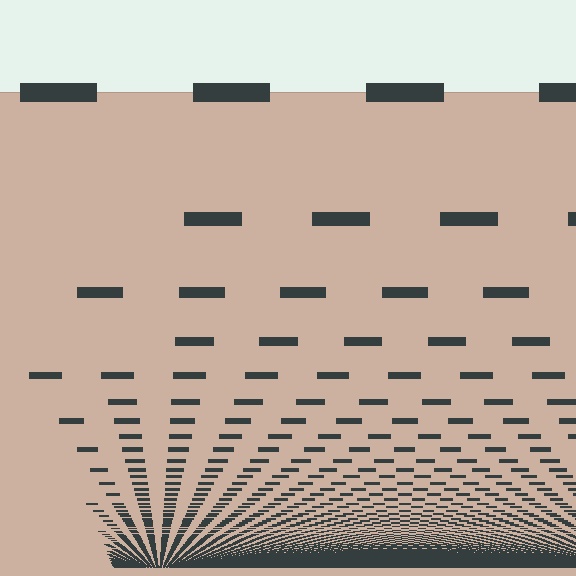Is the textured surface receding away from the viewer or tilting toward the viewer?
The surface appears to tilt toward the viewer. Texture elements get larger and sparser toward the top.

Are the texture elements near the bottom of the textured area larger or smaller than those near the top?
Smaller. The gradient is inverted — elements near the bottom are smaller and denser.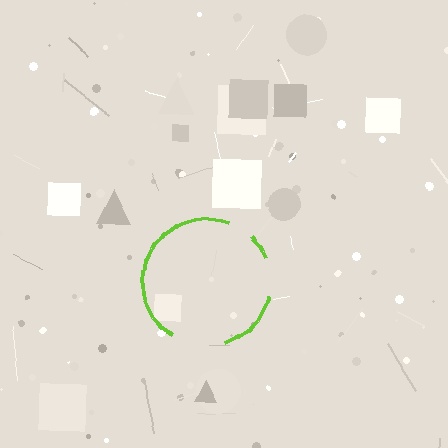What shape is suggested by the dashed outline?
The dashed outline suggests a circle.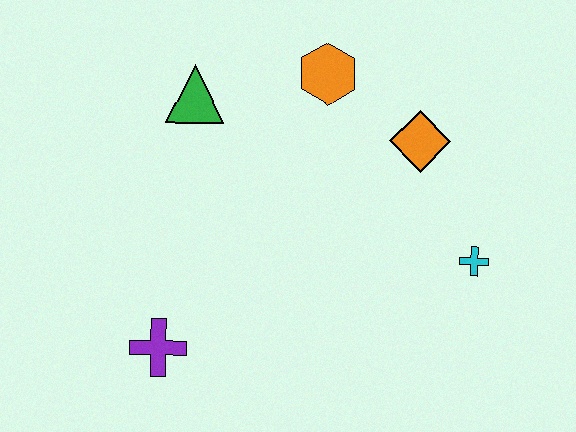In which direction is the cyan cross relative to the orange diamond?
The cyan cross is below the orange diamond.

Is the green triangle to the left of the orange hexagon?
Yes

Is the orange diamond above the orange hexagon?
No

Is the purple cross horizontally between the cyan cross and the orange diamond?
No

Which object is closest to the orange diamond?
The orange hexagon is closest to the orange diamond.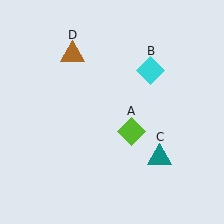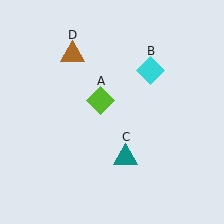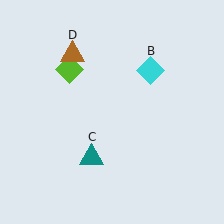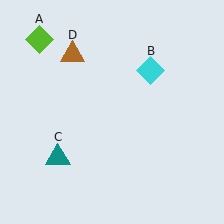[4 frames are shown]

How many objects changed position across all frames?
2 objects changed position: lime diamond (object A), teal triangle (object C).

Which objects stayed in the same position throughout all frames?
Cyan diamond (object B) and brown triangle (object D) remained stationary.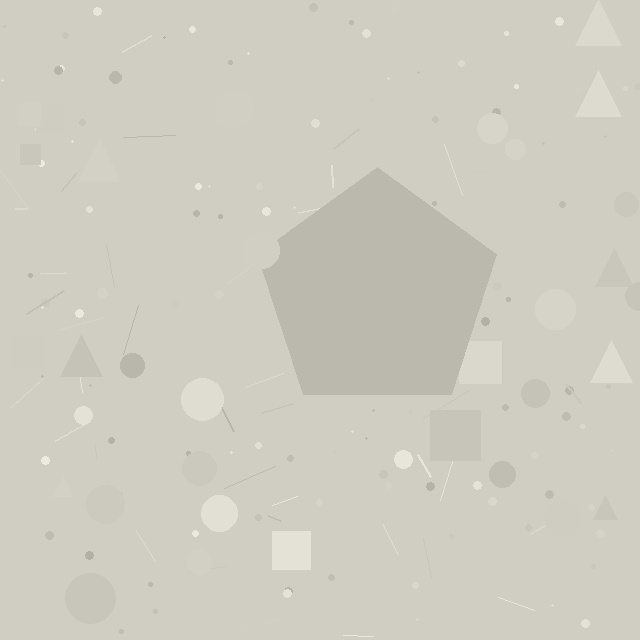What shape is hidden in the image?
A pentagon is hidden in the image.